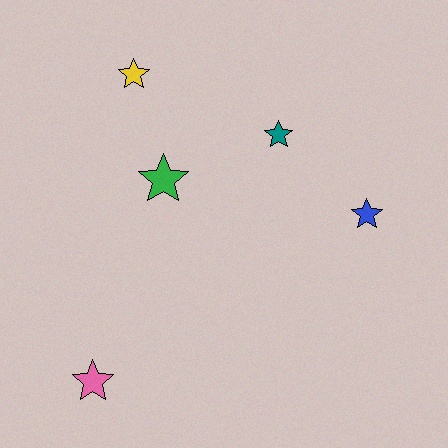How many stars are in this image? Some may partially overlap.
There are 5 stars.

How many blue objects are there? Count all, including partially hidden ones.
There is 1 blue object.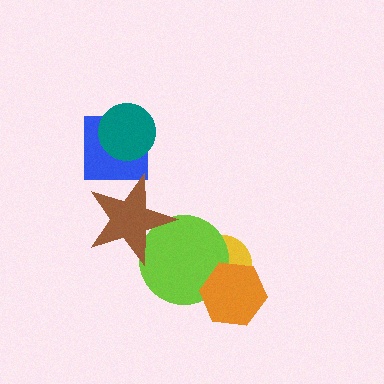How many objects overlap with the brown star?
1 object overlaps with the brown star.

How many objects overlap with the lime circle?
3 objects overlap with the lime circle.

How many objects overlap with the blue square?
1 object overlaps with the blue square.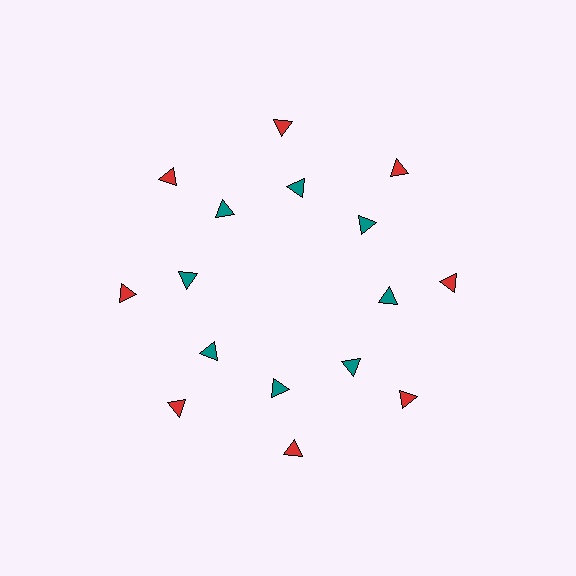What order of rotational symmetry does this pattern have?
This pattern has 8-fold rotational symmetry.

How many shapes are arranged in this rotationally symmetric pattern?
There are 16 shapes, arranged in 8 groups of 2.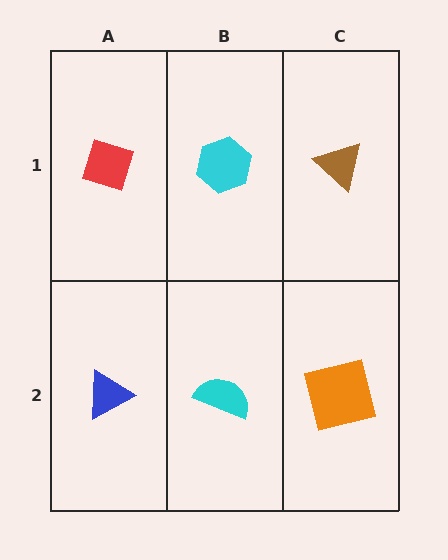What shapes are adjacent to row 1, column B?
A cyan semicircle (row 2, column B), a red diamond (row 1, column A), a brown triangle (row 1, column C).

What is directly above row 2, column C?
A brown triangle.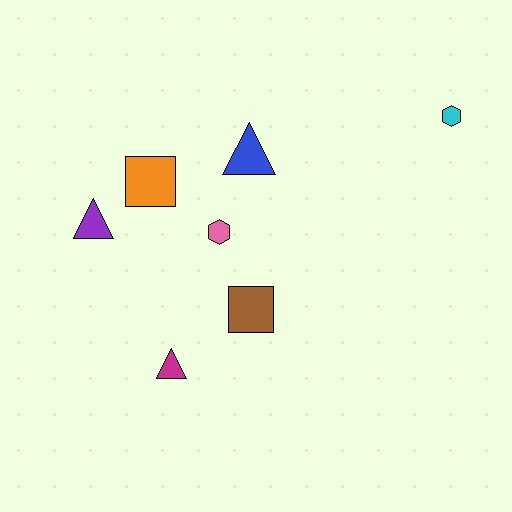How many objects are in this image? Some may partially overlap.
There are 7 objects.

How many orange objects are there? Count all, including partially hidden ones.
There is 1 orange object.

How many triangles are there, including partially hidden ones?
There are 3 triangles.